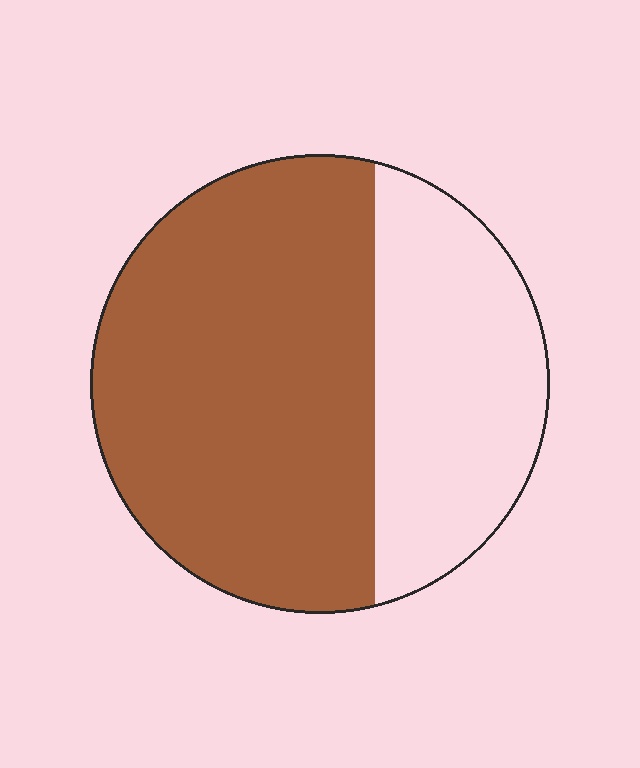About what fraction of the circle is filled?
About two thirds (2/3).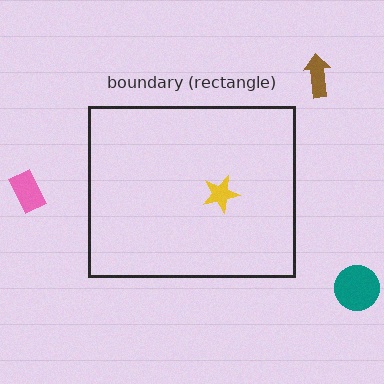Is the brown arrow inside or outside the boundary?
Outside.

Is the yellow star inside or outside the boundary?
Inside.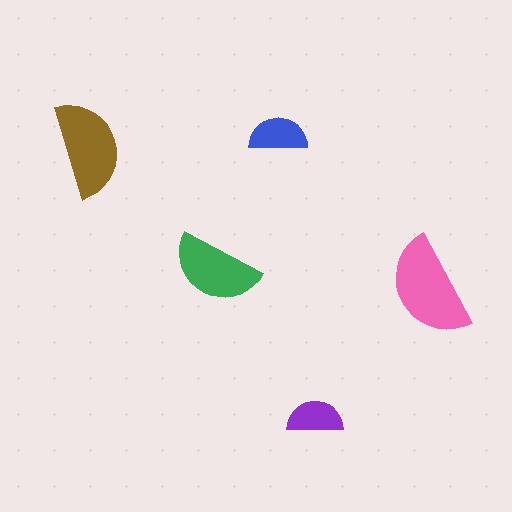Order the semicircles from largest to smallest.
the pink one, the brown one, the green one, the blue one, the purple one.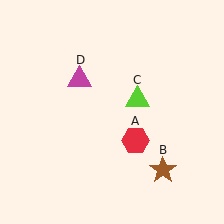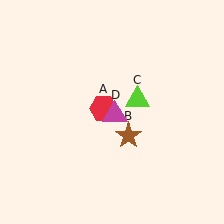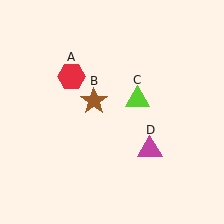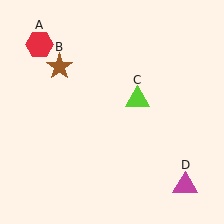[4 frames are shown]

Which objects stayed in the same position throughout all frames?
Lime triangle (object C) remained stationary.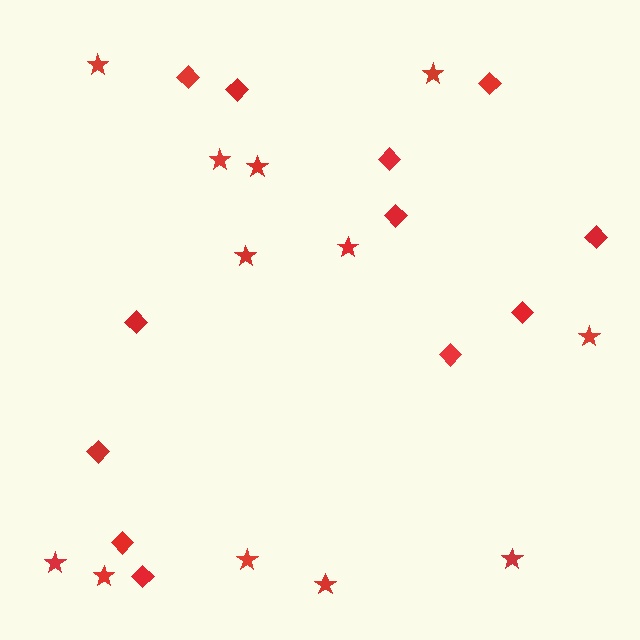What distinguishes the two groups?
There are 2 groups: one group of diamonds (12) and one group of stars (12).